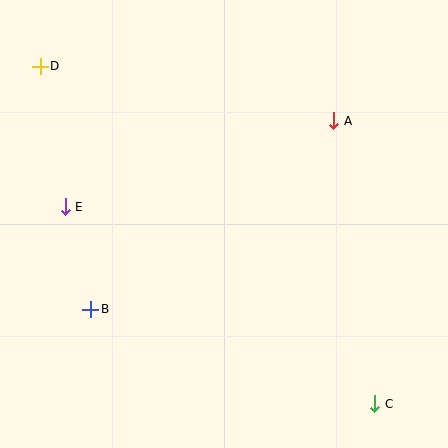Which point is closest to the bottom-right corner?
Point C is closest to the bottom-right corner.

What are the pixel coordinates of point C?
Point C is at (375, 404).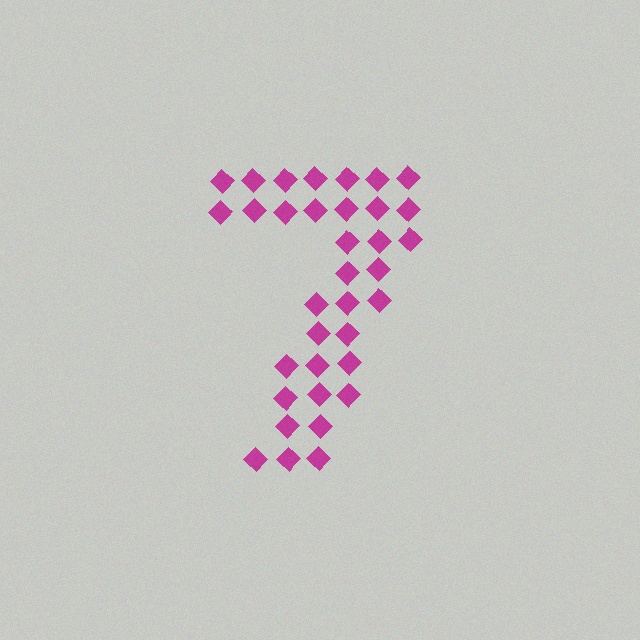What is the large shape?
The large shape is the digit 7.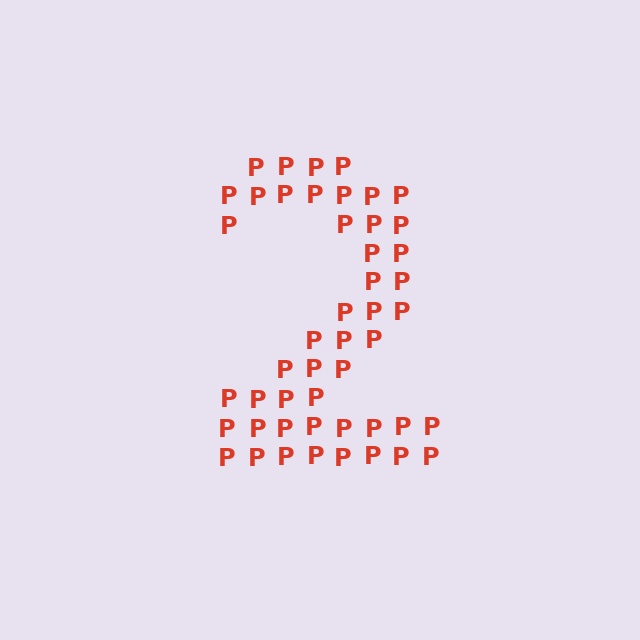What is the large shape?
The large shape is the digit 2.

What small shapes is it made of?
It is made of small letter P's.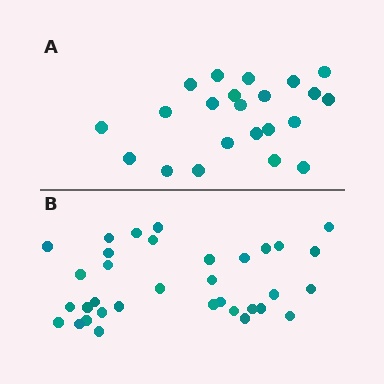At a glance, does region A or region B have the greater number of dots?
Region B (the bottom region) has more dots.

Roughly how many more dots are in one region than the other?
Region B has roughly 12 or so more dots than region A.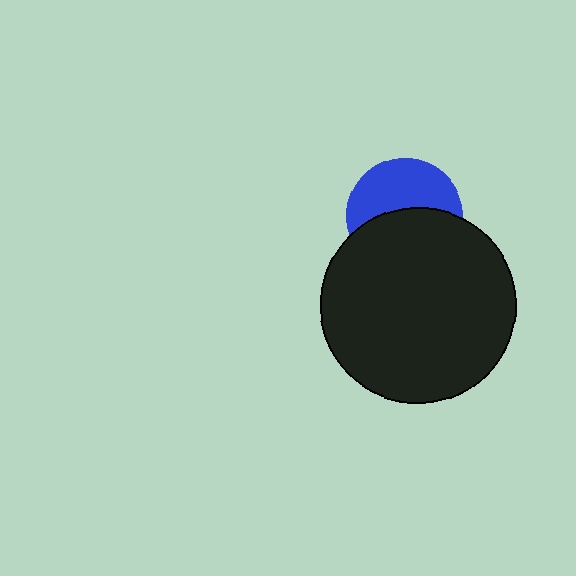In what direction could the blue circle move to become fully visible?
The blue circle could move up. That would shift it out from behind the black circle entirely.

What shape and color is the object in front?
The object in front is a black circle.